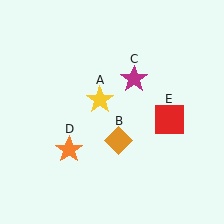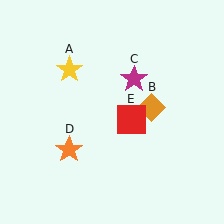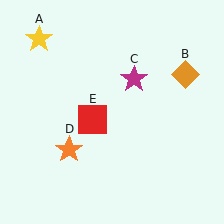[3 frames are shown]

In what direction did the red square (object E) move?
The red square (object E) moved left.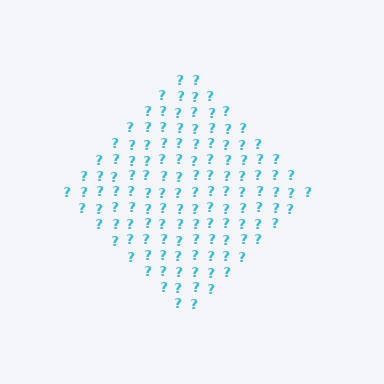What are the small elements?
The small elements are question marks.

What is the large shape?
The large shape is a diamond.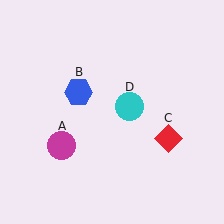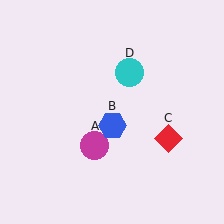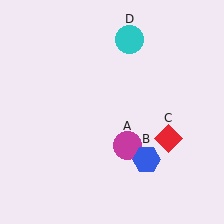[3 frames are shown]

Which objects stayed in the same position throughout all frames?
Red diamond (object C) remained stationary.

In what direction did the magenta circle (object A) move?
The magenta circle (object A) moved right.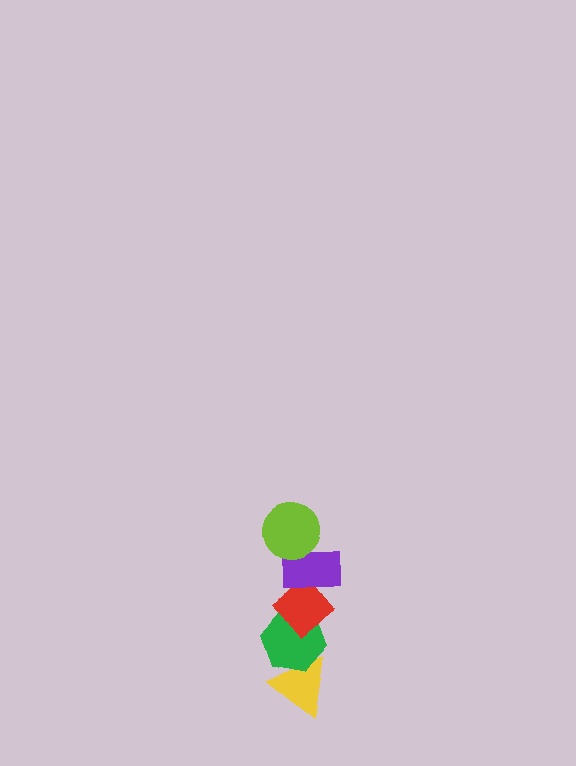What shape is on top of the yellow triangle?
The green hexagon is on top of the yellow triangle.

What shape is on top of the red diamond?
The purple rectangle is on top of the red diamond.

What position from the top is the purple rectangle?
The purple rectangle is 2nd from the top.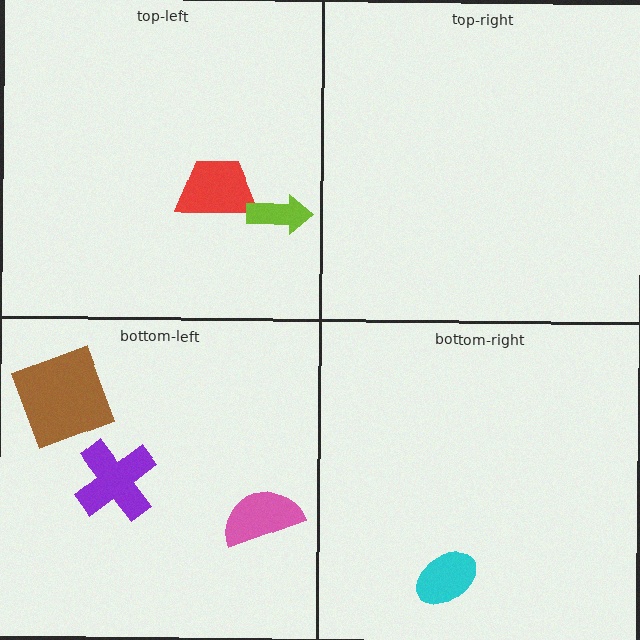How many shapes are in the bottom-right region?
1.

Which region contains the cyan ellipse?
The bottom-right region.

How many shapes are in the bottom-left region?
3.